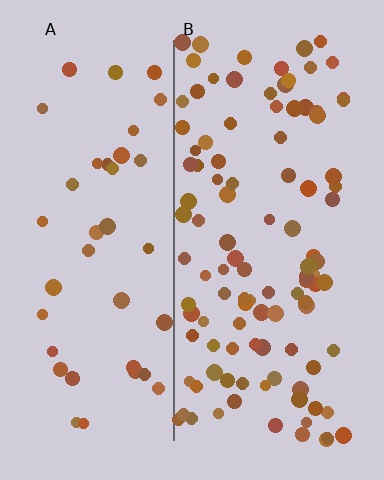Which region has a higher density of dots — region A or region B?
B (the right).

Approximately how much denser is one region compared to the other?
Approximately 2.6× — region B over region A.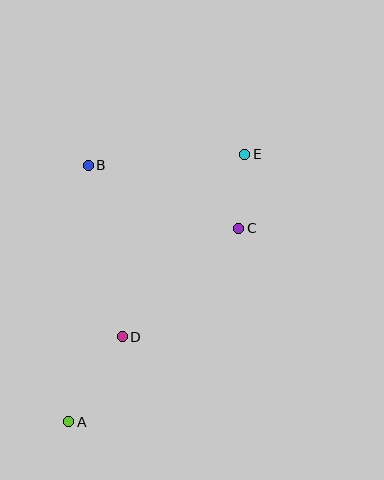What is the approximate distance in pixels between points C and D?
The distance between C and D is approximately 159 pixels.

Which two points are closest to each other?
Points C and E are closest to each other.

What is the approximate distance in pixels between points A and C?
The distance between A and C is approximately 257 pixels.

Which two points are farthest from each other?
Points A and E are farthest from each other.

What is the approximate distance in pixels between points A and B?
The distance between A and B is approximately 257 pixels.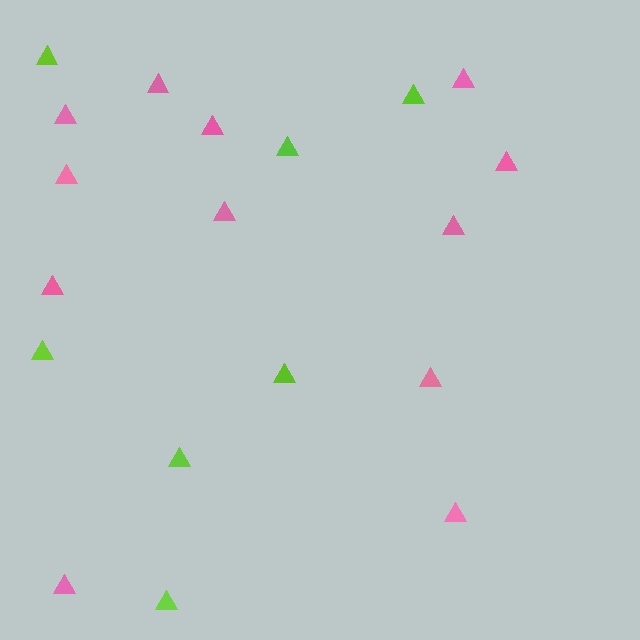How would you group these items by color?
There are 2 groups: one group of lime triangles (7) and one group of pink triangles (12).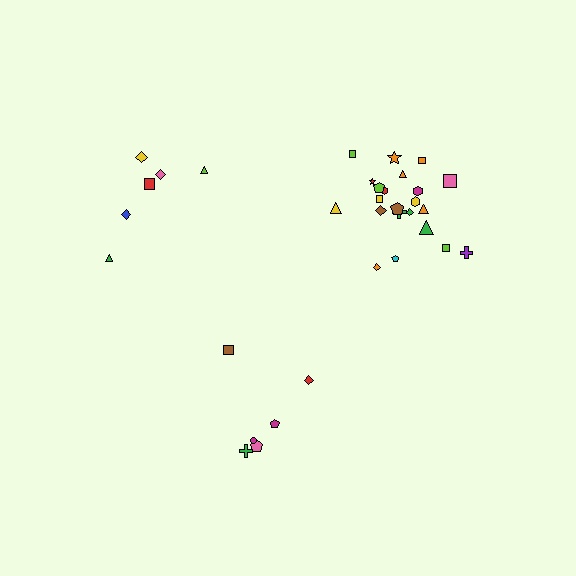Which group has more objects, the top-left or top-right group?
The top-right group.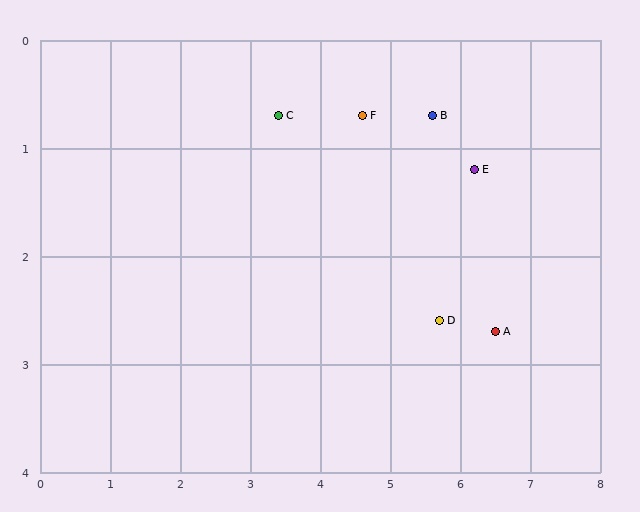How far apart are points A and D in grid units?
Points A and D are about 0.8 grid units apart.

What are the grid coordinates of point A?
Point A is at approximately (6.5, 2.7).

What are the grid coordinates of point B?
Point B is at approximately (5.6, 0.7).